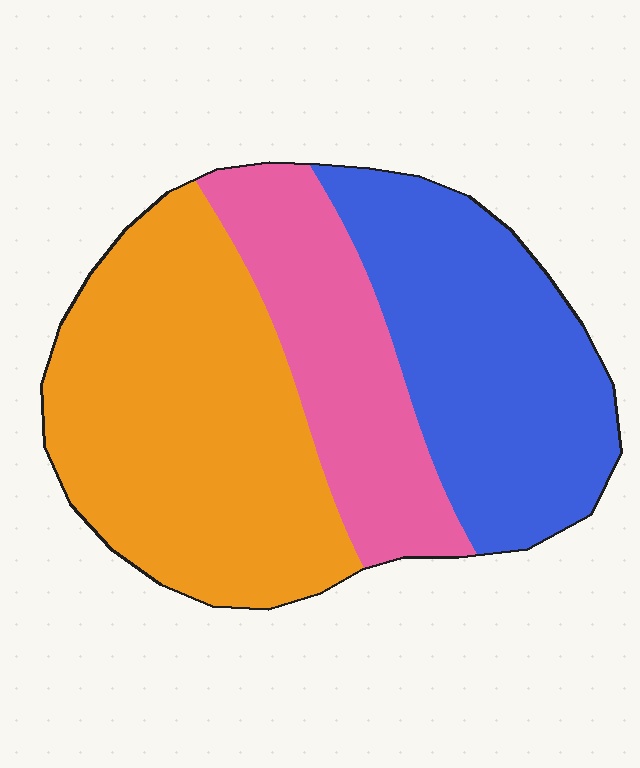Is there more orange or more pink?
Orange.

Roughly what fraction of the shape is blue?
Blue covers 33% of the shape.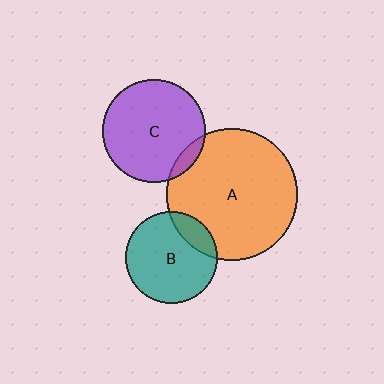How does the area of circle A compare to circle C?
Approximately 1.6 times.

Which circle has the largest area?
Circle A (orange).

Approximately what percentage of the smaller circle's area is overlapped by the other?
Approximately 15%.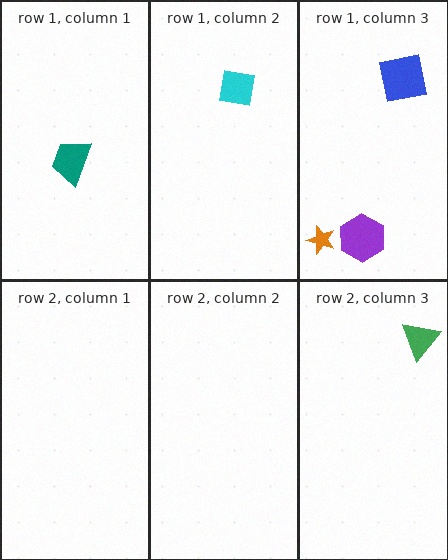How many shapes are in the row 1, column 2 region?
1.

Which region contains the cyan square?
The row 1, column 2 region.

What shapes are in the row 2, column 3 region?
The green triangle.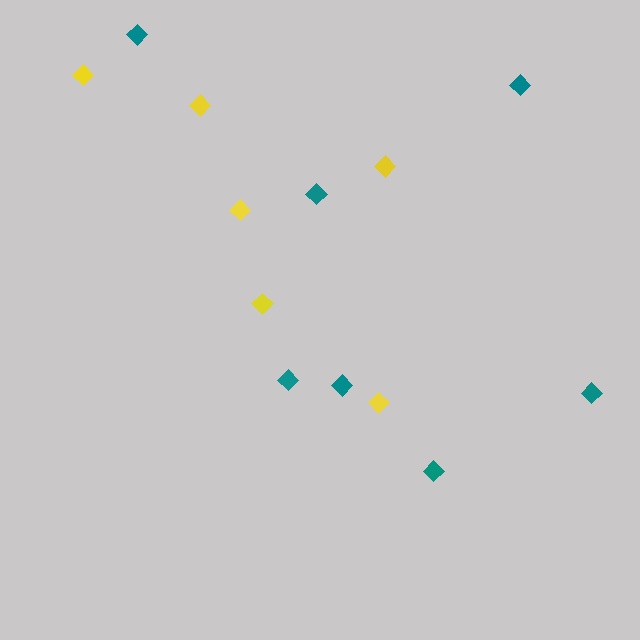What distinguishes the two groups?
There are 2 groups: one group of yellow diamonds (6) and one group of teal diamonds (7).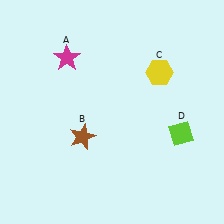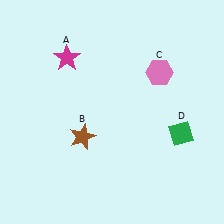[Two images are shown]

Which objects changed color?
C changed from yellow to pink. D changed from lime to green.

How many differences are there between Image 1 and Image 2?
There are 2 differences between the two images.